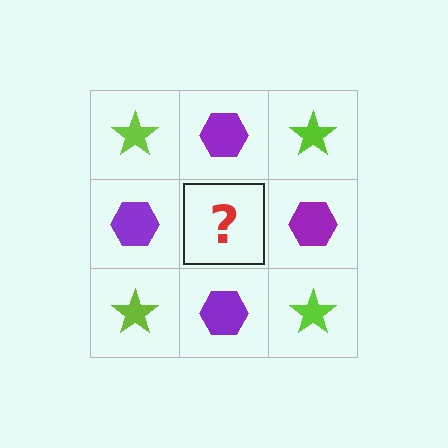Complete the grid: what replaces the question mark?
The question mark should be replaced with a lime star.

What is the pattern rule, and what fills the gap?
The rule is that it alternates lime star and purple hexagon in a checkerboard pattern. The gap should be filled with a lime star.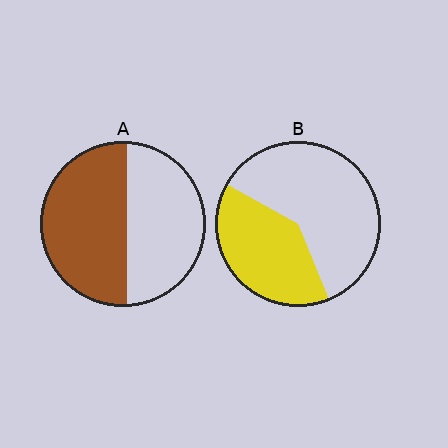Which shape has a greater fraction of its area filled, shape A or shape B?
Shape A.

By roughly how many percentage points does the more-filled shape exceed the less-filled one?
By roughly 15 percentage points (A over B).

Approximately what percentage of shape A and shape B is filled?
A is approximately 55% and B is approximately 40%.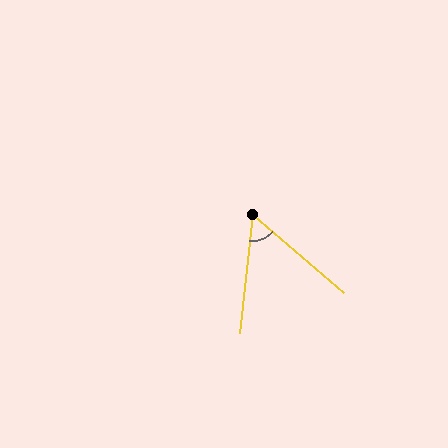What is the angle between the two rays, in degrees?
Approximately 56 degrees.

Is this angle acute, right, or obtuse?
It is acute.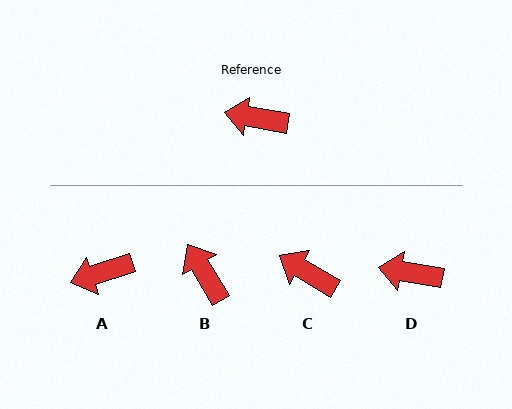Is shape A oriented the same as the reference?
No, it is off by about 28 degrees.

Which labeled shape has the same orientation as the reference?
D.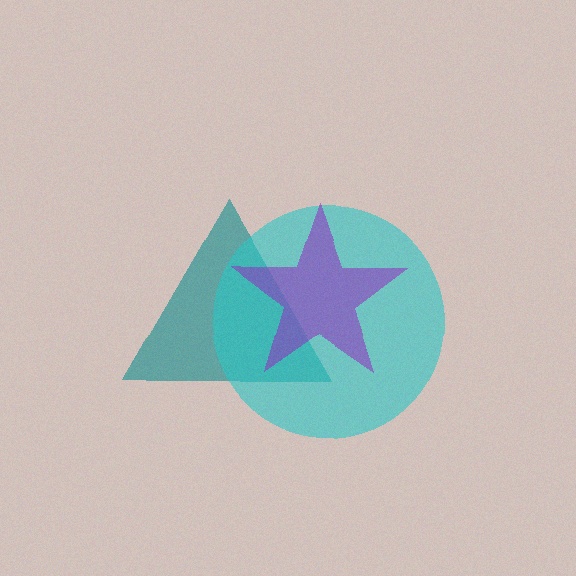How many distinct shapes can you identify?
There are 3 distinct shapes: a teal triangle, a cyan circle, a purple star.